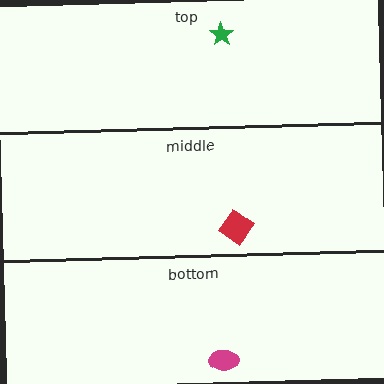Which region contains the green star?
The top region.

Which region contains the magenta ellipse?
The bottom region.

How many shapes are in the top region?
1.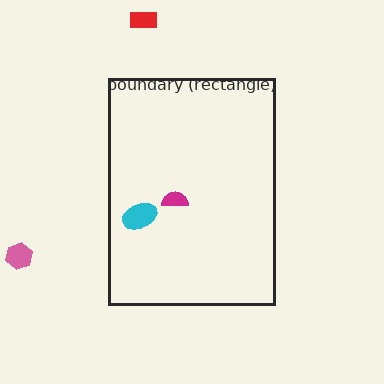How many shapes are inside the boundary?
2 inside, 2 outside.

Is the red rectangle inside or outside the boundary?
Outside.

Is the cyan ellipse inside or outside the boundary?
Inside.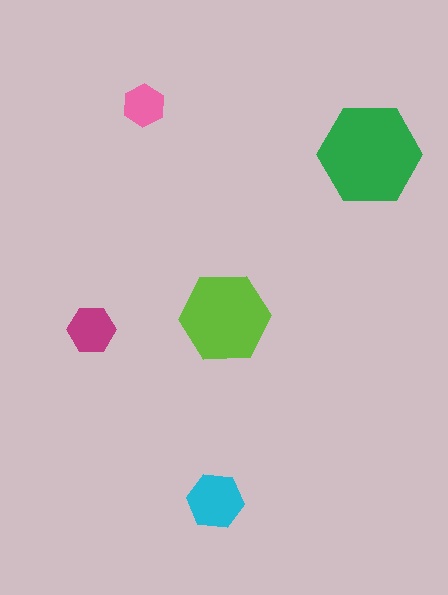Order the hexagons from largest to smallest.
the green one, the lime one, the cyan one, the magenta one, the pink one.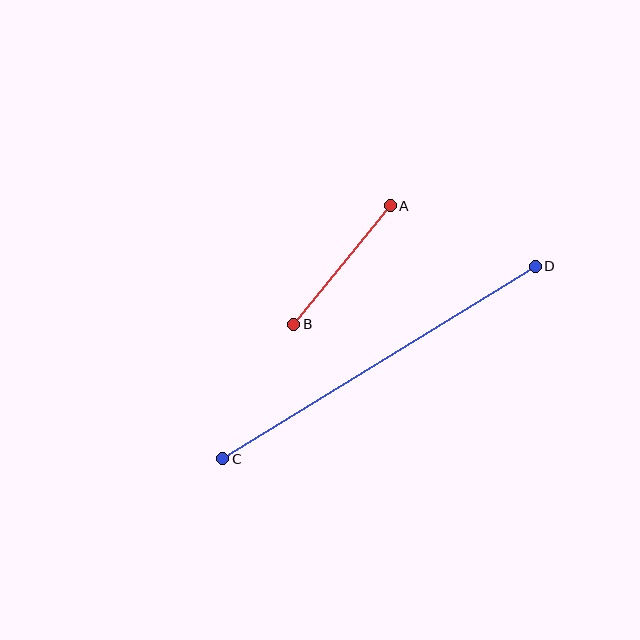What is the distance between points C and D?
The distance is approximately 367 pixels.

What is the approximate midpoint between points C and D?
The midpoint is at approximately (379, 362) pixels.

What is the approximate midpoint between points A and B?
The midpoint is at approximately (342, 265) pixels.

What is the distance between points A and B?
The distance is approximately 153 pixels.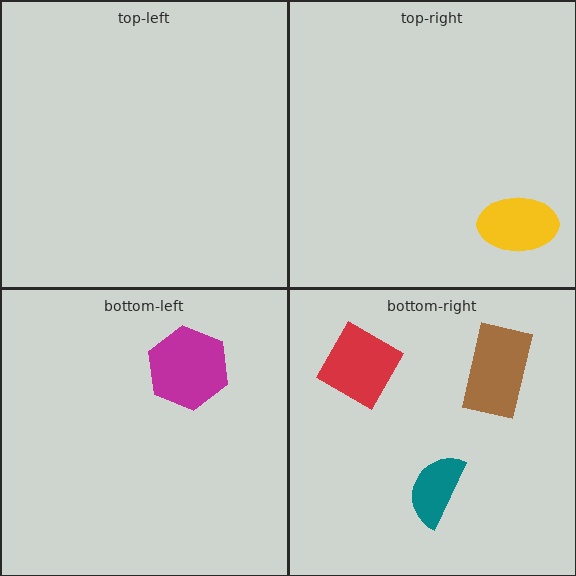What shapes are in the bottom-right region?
The red diamond, the brown rectangle, the teal semicircle.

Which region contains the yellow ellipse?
The top-right region.